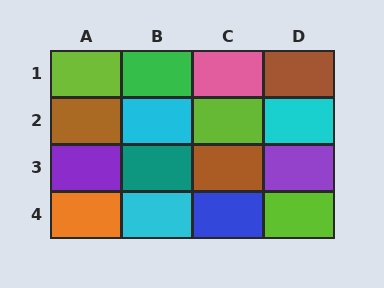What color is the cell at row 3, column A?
Purple.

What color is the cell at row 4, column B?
Cyan.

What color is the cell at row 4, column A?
Orange.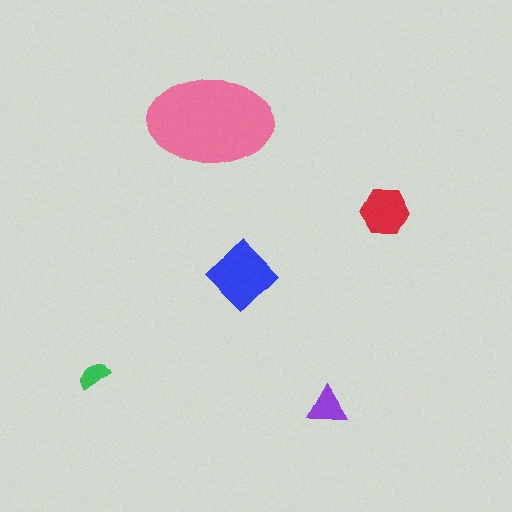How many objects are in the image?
There are 5 objects in the image.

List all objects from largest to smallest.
The pink ellipse, the blue diamond, the red hexagon, the purple triangle, the green semicircle.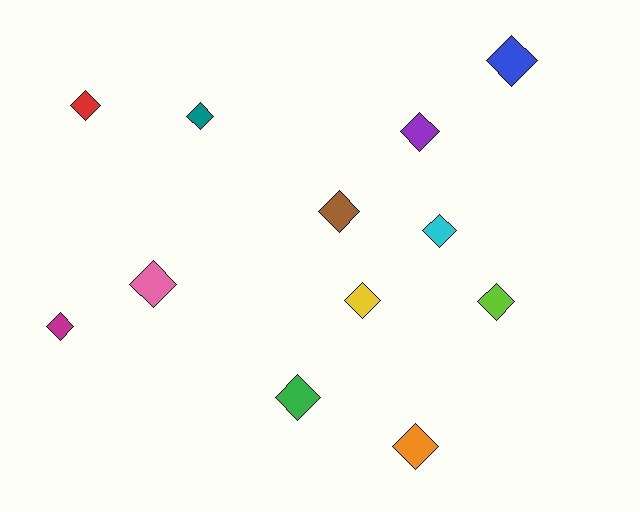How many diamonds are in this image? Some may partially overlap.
There are 12 diamonds.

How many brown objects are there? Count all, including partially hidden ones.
There is 1 brown object.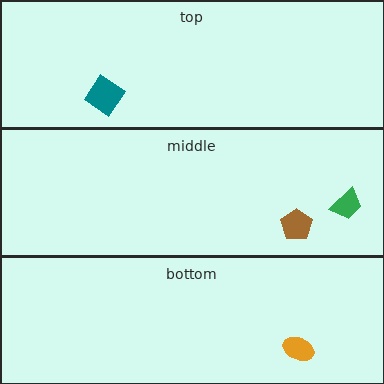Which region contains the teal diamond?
The top region.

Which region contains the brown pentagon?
The middle region.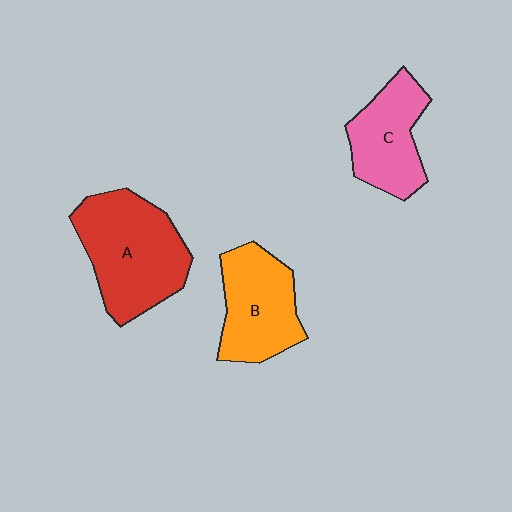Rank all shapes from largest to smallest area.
From largest to smallest: A (red), B (orange), C (pink).